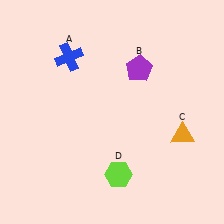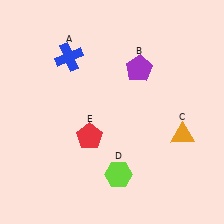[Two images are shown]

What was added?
A red pentagon (E) was added in Image 2.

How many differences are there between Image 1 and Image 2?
There is 1 difference between the two images.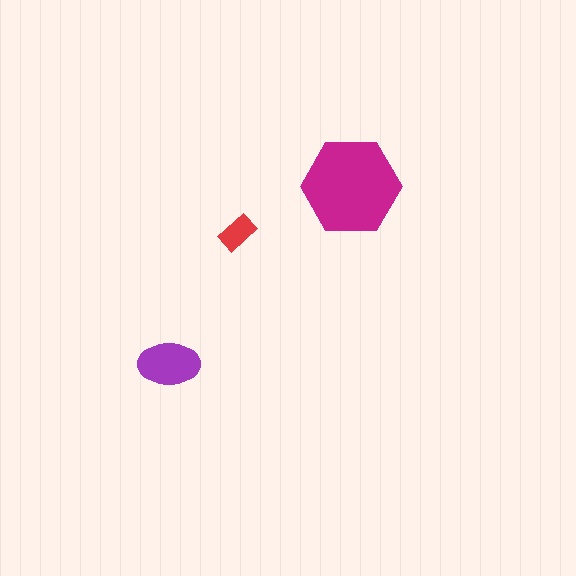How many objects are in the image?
There are 3 objects in the image.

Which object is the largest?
The magenta hexagon.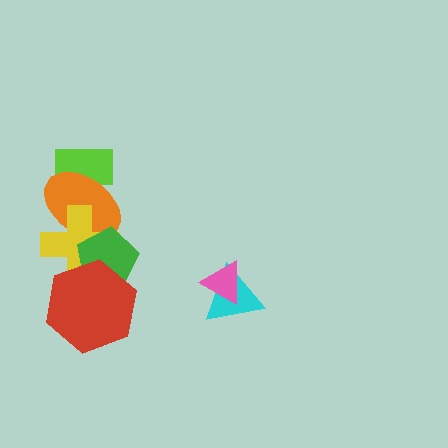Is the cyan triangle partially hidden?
Yes, it is partially covered by another shape.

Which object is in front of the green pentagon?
The red hexagon is in front of the green pentagon.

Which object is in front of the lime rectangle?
The orange ellipse is in front of the lime rectangle.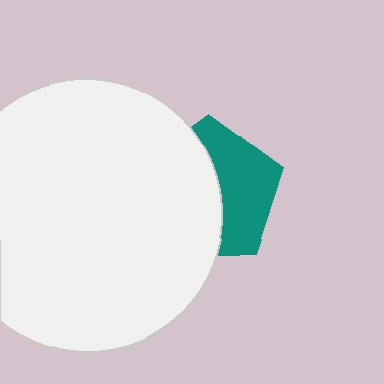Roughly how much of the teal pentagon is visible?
About half of it is visible (roughly 45%).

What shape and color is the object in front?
The object in front is a white circle.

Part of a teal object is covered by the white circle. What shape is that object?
It is a pentagon.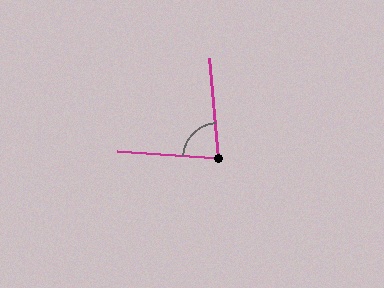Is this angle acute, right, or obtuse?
It is acute.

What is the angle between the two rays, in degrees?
Approximately 81 degrees.